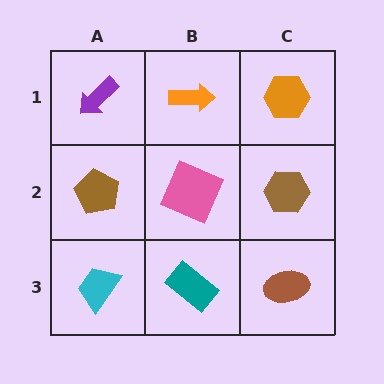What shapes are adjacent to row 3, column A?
A brown pentagon (row 2, column A), a teal rectangle (row 3, column B).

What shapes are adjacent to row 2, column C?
An orange hexagon (row 1, column C), a brown ellipse (row 3, column C), a pink square (row 2, column B).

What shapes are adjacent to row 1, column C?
A brown hexagon (row 2, column C), an orange arrow (row 1, column B).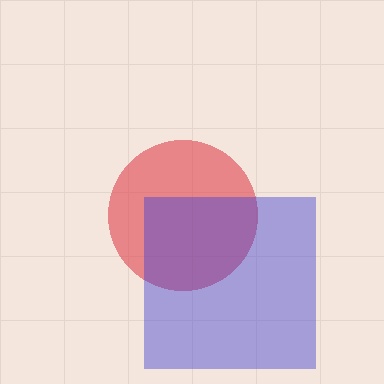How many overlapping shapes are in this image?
There are 2 overlapping shapes in the image.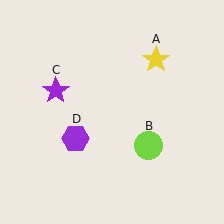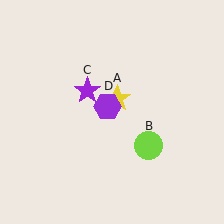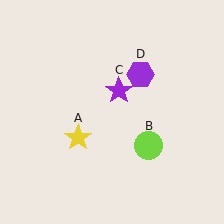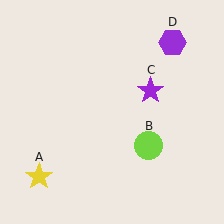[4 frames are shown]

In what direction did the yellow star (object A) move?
The yellow star (object A) moved down and to the left.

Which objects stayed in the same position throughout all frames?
Lime circle (object B) remained stationary.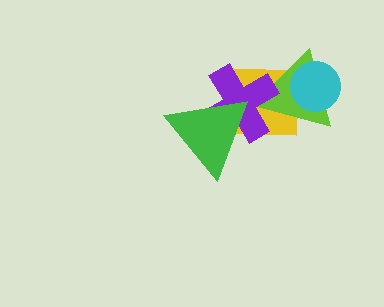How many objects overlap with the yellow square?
4 objects overlap with the yellow square.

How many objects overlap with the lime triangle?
3 objects overlap with the lime triangle.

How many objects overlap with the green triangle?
2 objects overlap with the green triangle.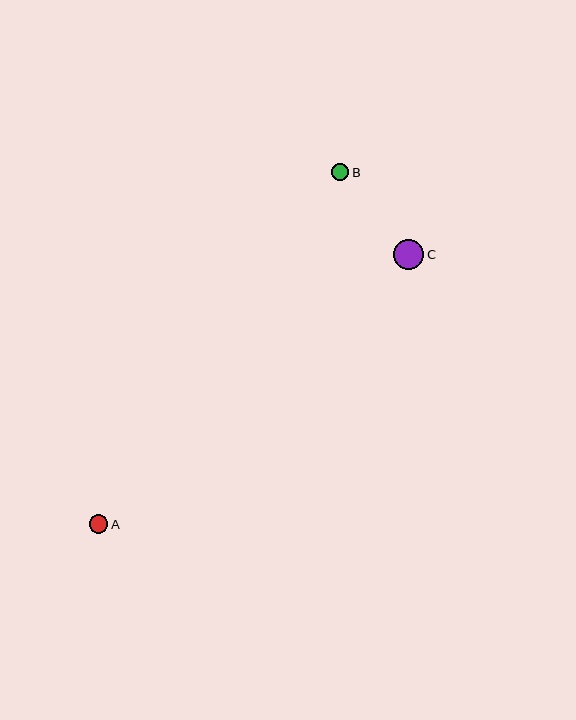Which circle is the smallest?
Circle B is the smallest with a size of approximately 17 pixels.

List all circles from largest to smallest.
From largest to smallest: C, A, B.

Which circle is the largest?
Circle C is the largest with a size of approximately 30 pixels.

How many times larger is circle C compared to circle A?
Circle C is approximately 1.6 times the size of circle A.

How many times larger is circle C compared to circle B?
Circle C is approximately 1.7 times the size of circle B.